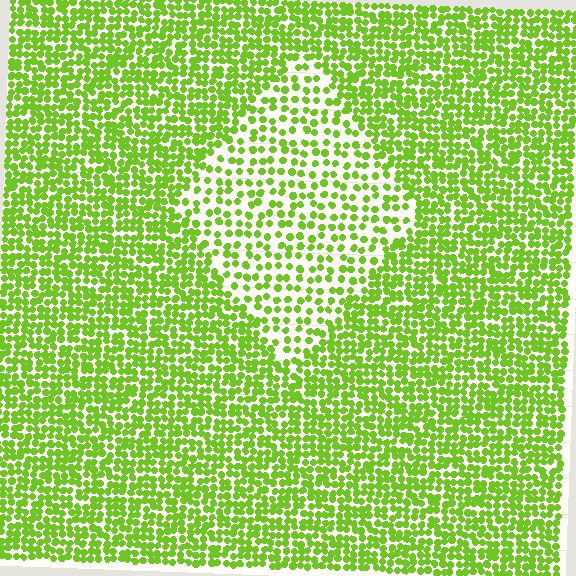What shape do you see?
I see a diamond.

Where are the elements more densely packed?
The elements are more densely packed outside the diamond boundary.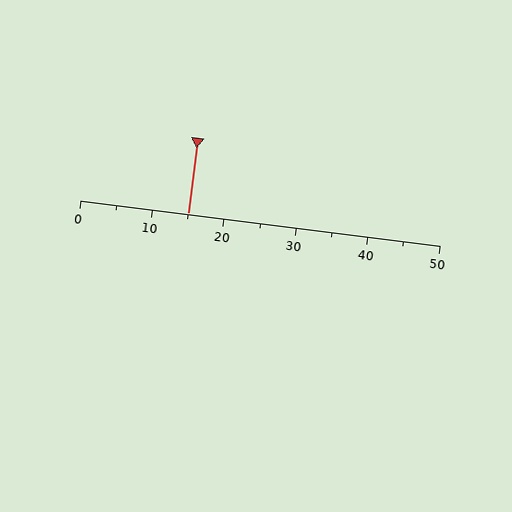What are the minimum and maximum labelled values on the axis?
The axis runs from 0 to 50.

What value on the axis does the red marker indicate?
The marker indicates approximately 15.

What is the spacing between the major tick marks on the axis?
The major ticks are spaced 10 apart.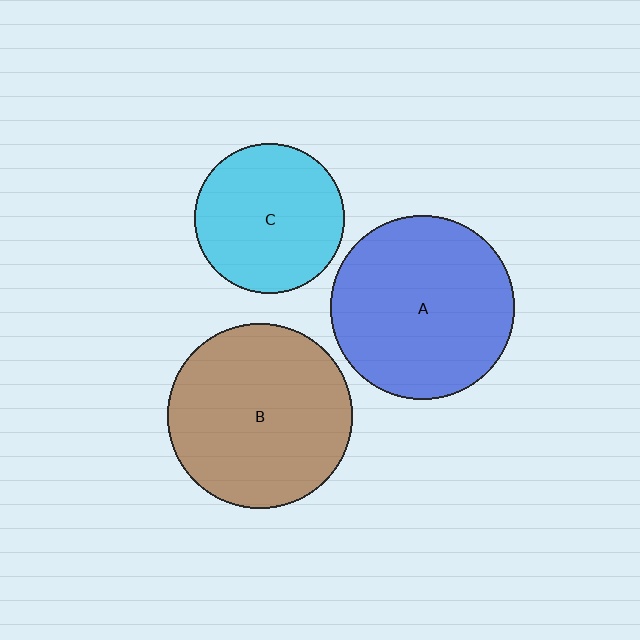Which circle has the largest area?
Circle B (brown).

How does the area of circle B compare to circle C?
Approximately 1.5 times.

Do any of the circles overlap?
No, none of the circles overlap.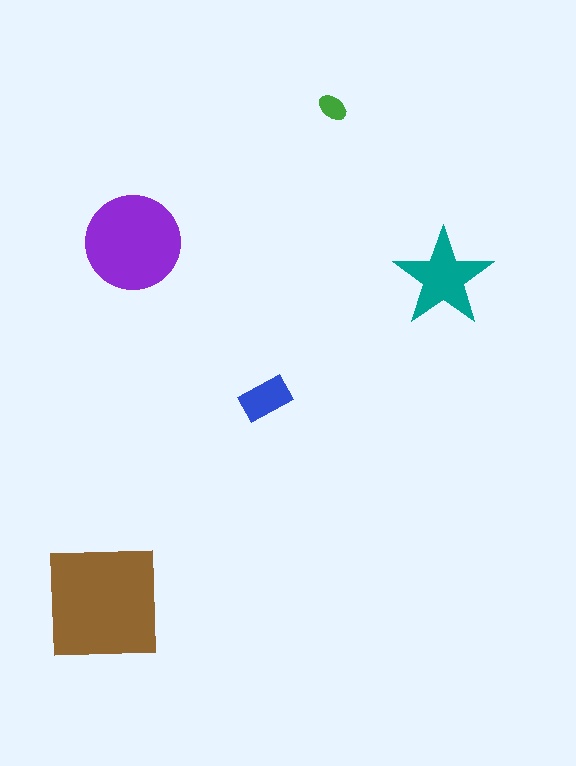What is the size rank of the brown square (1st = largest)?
1st.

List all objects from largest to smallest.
The brown square, the purple circle, the teal star, the blue rectangle, the green ellipse.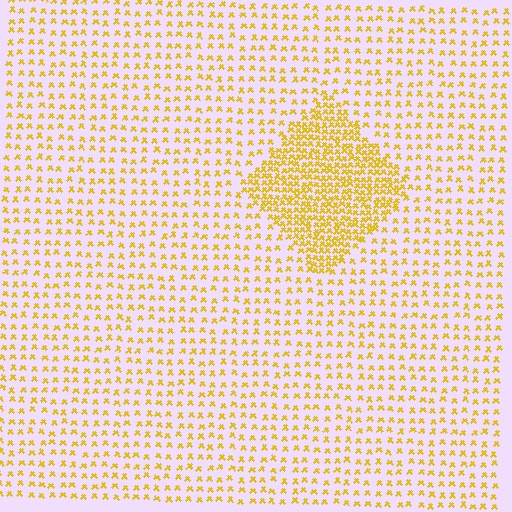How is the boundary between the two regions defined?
The boundary is defined by a change in element density (approximately 2.5x ratio). All elements are the same color, size, and shape.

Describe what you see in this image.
The image contains small yellow elements arranged at two different densities. A diamond-shaped region is visible where the elements are more densely packed than the surrounding area.